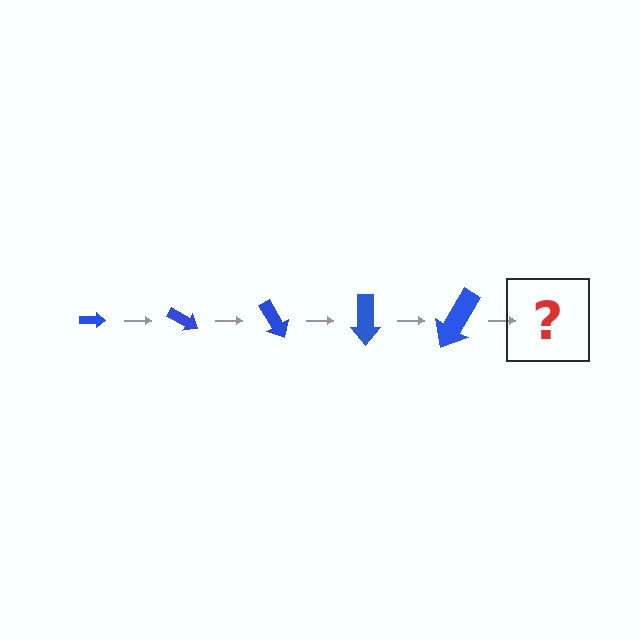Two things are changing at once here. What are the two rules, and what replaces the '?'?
The two rules are that the arrow grows larger each step and it rotates 30 degrees each step. The '?' should be an arrow, larger than the previous one and rotated 150 degrees from the start.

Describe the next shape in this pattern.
It should be an arrow, larger than the previous one and rotated 150 degrees from the start.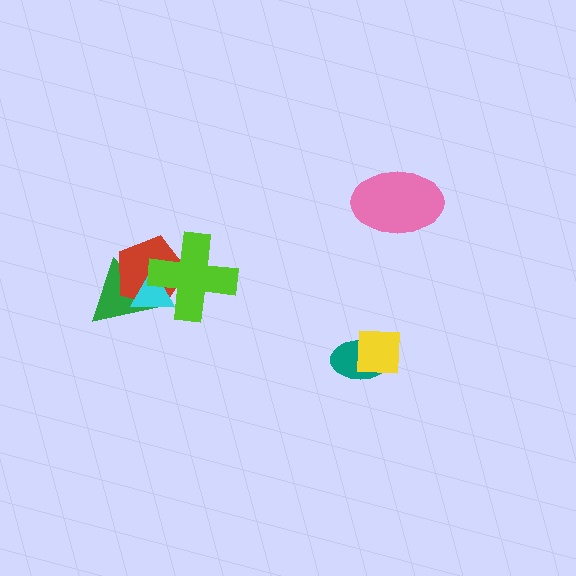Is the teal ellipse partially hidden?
Yes, it is partially covered by another shape.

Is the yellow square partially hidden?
No, no other shape covers it.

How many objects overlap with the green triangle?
3 objects overlap with the green triangle.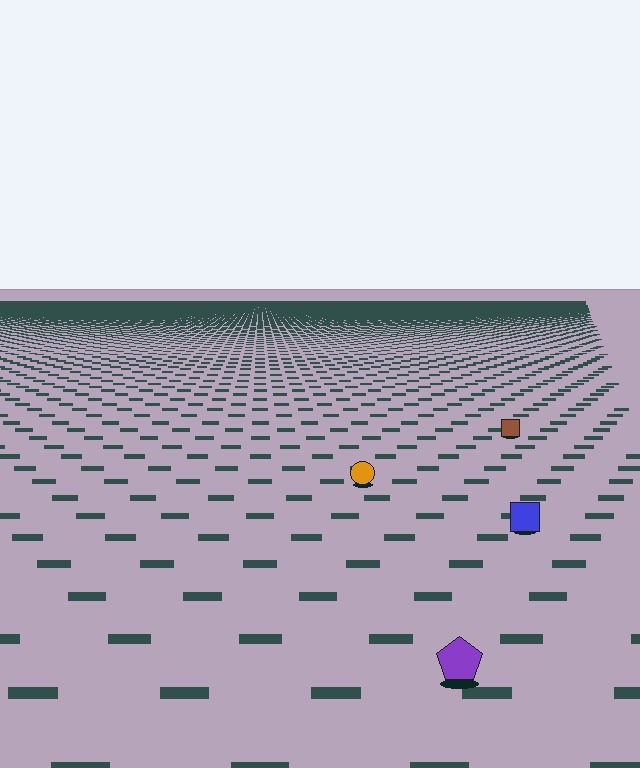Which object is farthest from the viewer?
The brown square is farthest from the viewer. It appears smaller and the ground texture around it is denser.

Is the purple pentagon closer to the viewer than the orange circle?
Yes. The purple pentagon is closer — you can tell from the texture gradient: the ground texture is coarser near it.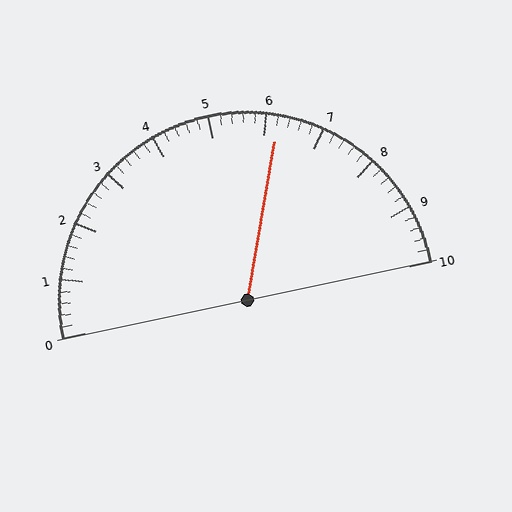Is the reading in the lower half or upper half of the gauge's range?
The reading is in the upper half of the range (0 to 10).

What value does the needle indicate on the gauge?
The needle indicates approximately 6.2.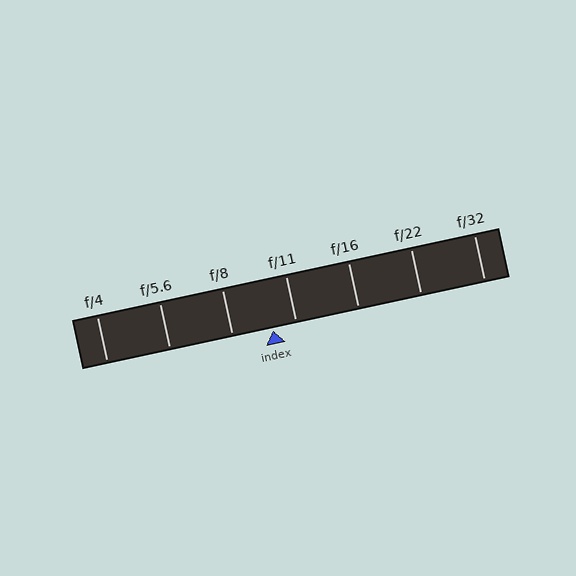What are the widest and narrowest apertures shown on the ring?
The widest aperture shown is f/4 and the narrowest is f/32.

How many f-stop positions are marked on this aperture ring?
There are 7 f-stop positions marked.